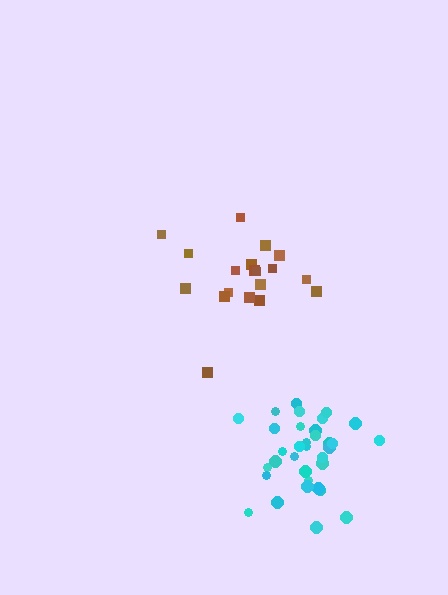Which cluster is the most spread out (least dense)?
Brown.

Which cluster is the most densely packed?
Cyan.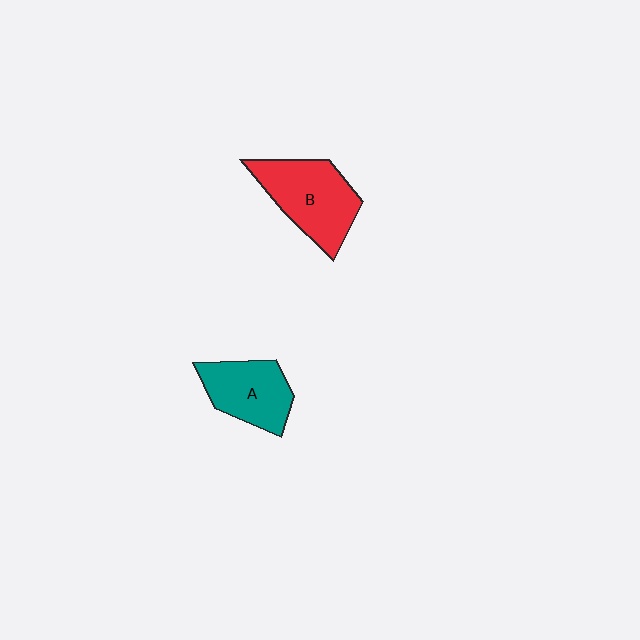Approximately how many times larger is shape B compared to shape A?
Approximately 1.3 times.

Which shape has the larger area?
Shape B (red).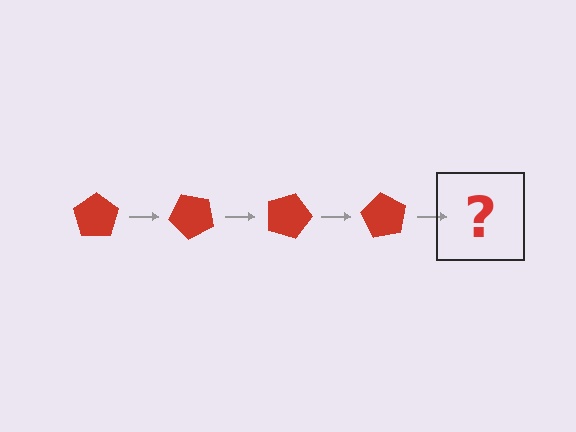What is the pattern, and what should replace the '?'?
The pattern is that the pentagon rotates 45 degrees each step. The '?' should be a red pentagon rotated 180 degrees.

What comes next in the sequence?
The next element should be a red pentagon rotated 180 degrees.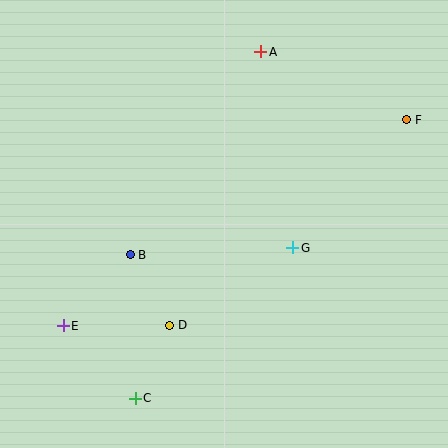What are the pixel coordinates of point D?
Point D is at (170, 325).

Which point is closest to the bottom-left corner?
Point E is closest to the bottom-left corner.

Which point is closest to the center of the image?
Point G at (293, 248) is closest to the center.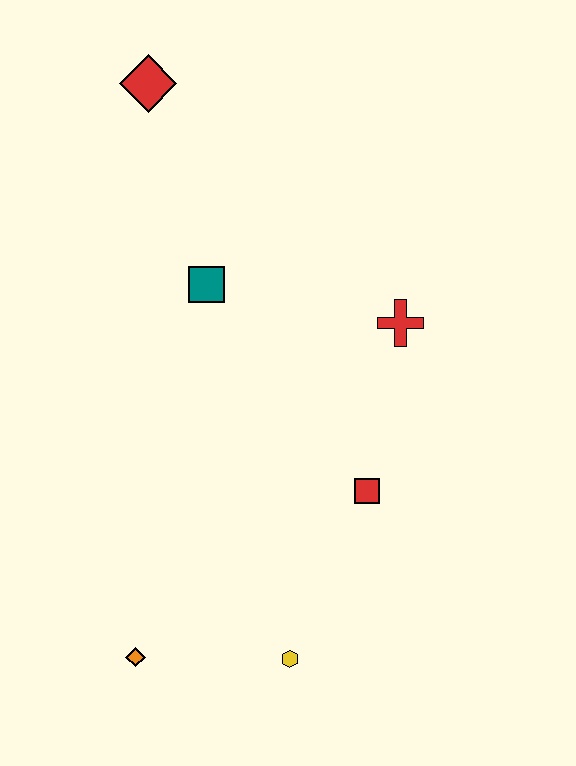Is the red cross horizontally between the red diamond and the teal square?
No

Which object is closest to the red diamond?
The teal square is closest to the red diamond.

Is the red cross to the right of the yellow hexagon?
Yes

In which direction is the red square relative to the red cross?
The red square is below the red cross.